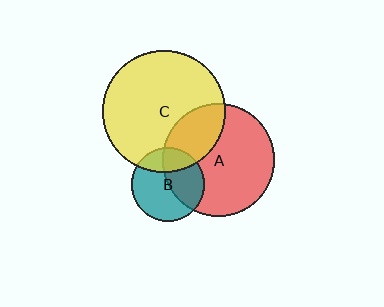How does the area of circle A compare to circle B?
Approximately 2.3 times.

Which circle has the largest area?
Circle C (yellow).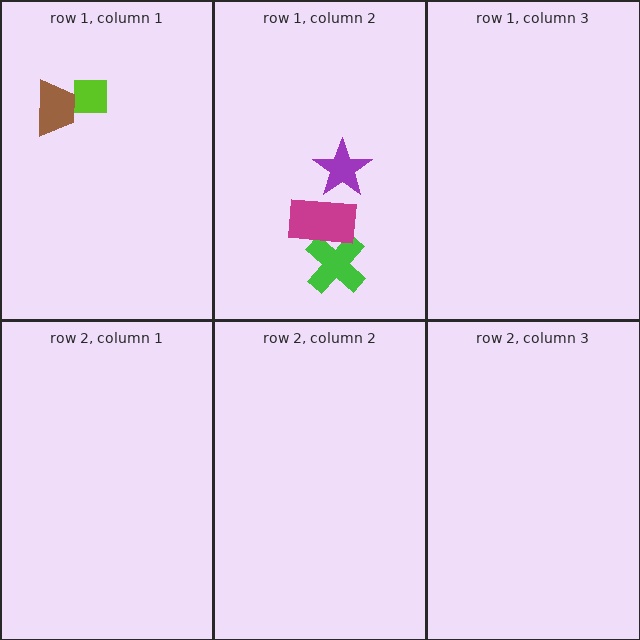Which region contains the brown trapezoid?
The row 1, column 1 region.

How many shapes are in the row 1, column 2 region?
3.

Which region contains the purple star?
The row 1, column 2 region.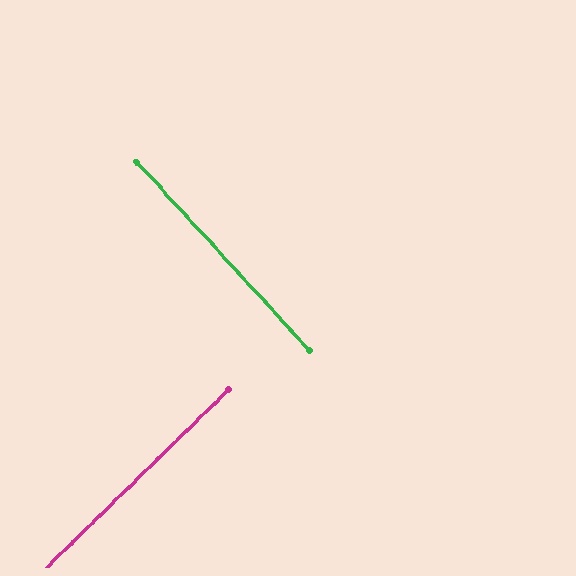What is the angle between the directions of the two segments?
Approximately 88 degrees.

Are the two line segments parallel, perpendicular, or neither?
Perpendicular — they meet at approximately 88°.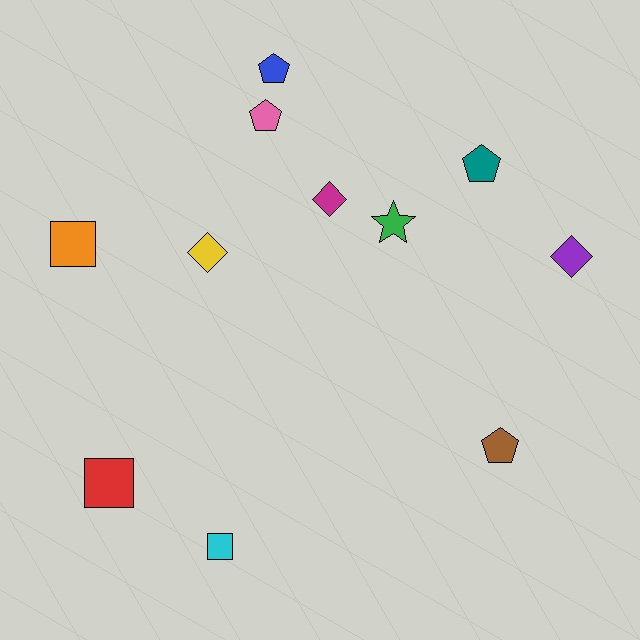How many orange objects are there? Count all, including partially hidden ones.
There is 1 orange object.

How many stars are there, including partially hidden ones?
There is 1 star.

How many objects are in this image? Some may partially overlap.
There are 11 objects.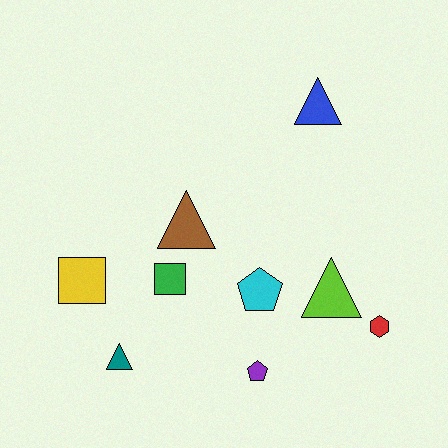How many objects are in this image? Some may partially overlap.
There are 9 objects.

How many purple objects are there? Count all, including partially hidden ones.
There is 1 purple object.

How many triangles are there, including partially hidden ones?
There are 4 triangles.